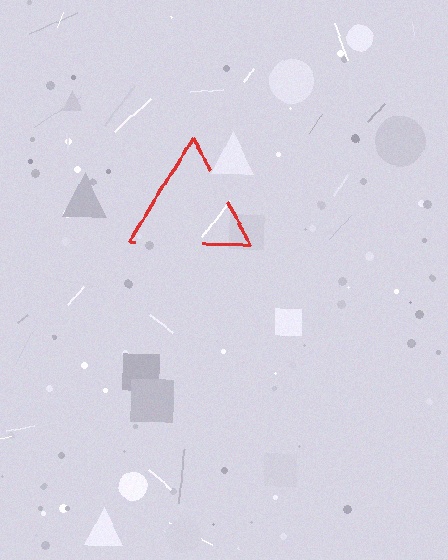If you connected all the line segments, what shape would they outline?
They would outline a triangle.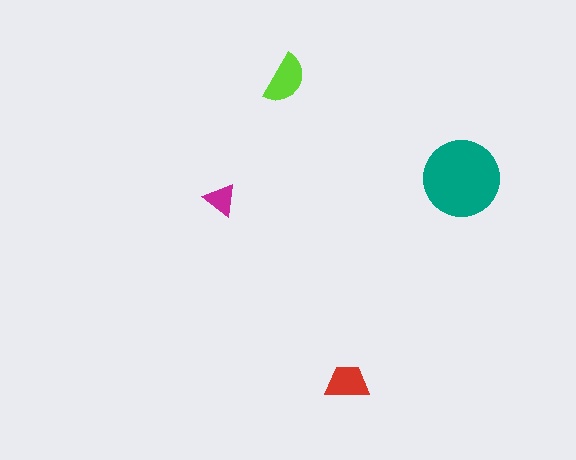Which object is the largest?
The teal circle.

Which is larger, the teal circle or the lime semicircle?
The teal circle.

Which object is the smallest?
The magenta triangle.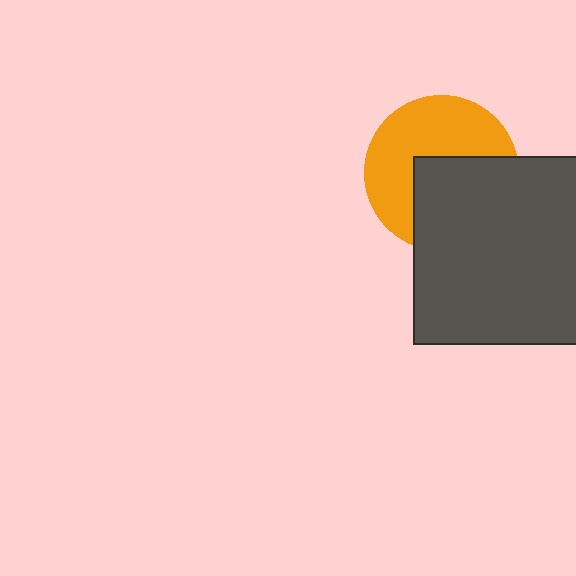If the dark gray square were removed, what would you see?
You would see the complete orange circle.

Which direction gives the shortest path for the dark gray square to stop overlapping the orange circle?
Moving toward the lower-right gives the shortest separation.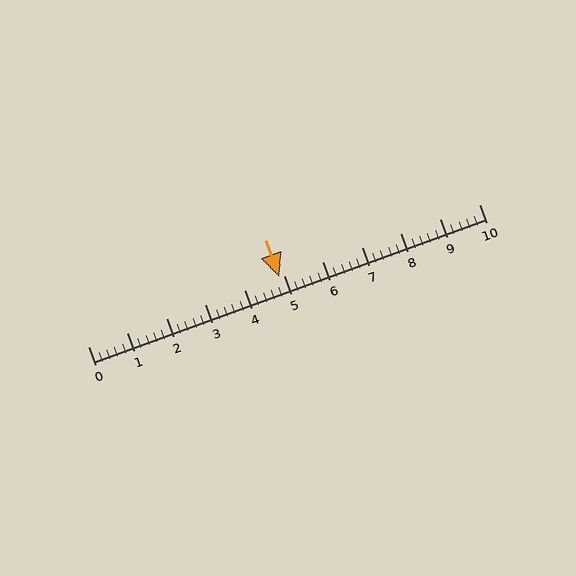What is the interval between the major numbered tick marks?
The major tick marks are spaced 1 units apart.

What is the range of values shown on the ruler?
The ruler shows values from 0 to 10.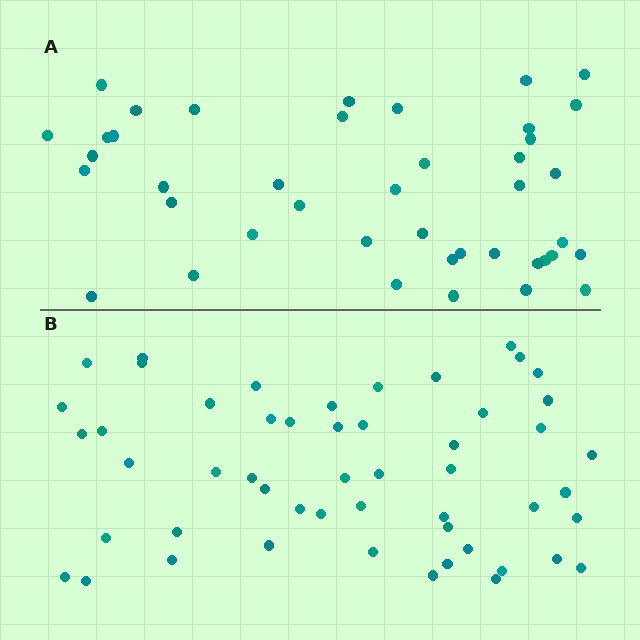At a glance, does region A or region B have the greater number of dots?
Region B (the bottom region) has more dots.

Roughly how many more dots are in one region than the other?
Region B has roughly 10 or so more dots than region A.